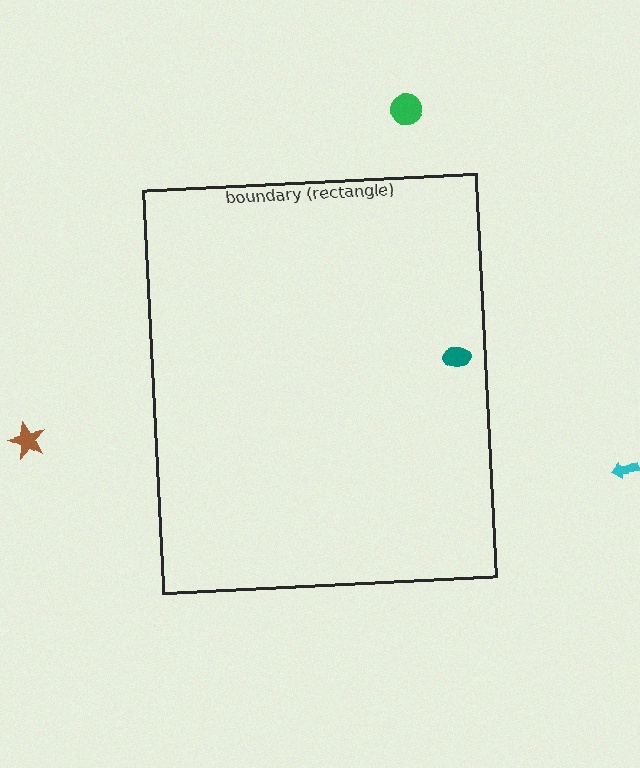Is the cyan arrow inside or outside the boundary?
Outside.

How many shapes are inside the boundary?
1 inside, 3 outside.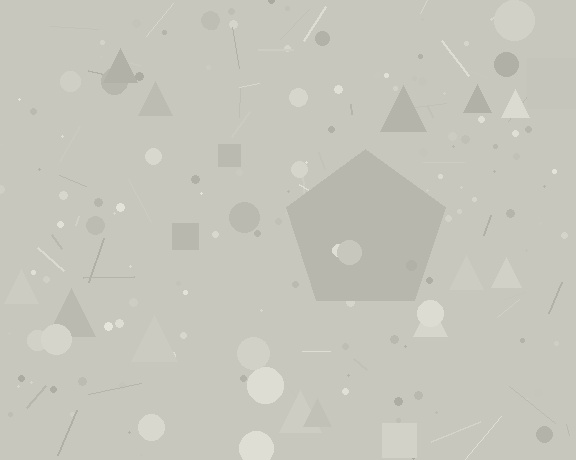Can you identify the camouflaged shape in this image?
The camouflaged shape is a pentagon.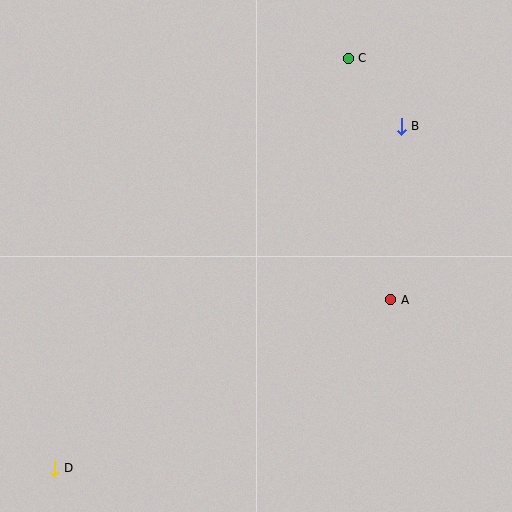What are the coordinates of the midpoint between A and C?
The midpoint between A and C is at (369, 179).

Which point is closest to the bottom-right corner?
Point A is closest to the bottom-right corner.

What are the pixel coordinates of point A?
Point A is at (391, 300).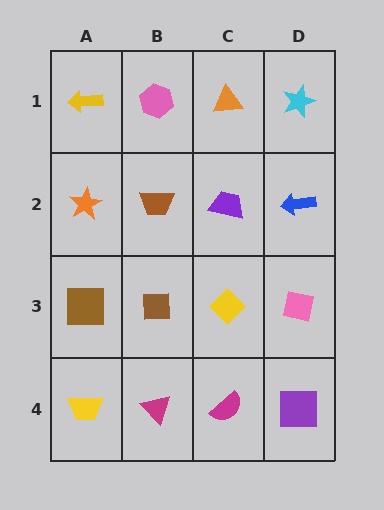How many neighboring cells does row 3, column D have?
3.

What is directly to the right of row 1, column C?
A cyan star.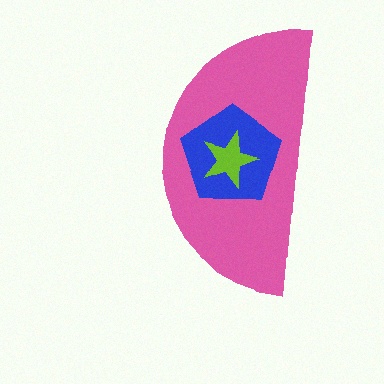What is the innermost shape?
The lime star.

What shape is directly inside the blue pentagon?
The lime star.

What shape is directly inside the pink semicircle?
The blue pentagon.